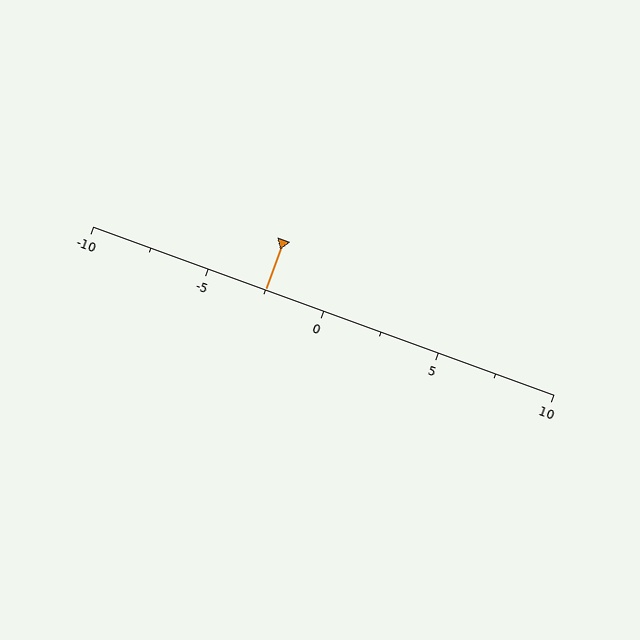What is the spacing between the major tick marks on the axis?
The major ticks are spaced 5 apart.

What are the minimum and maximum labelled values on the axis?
The axis runs from -10 to 10.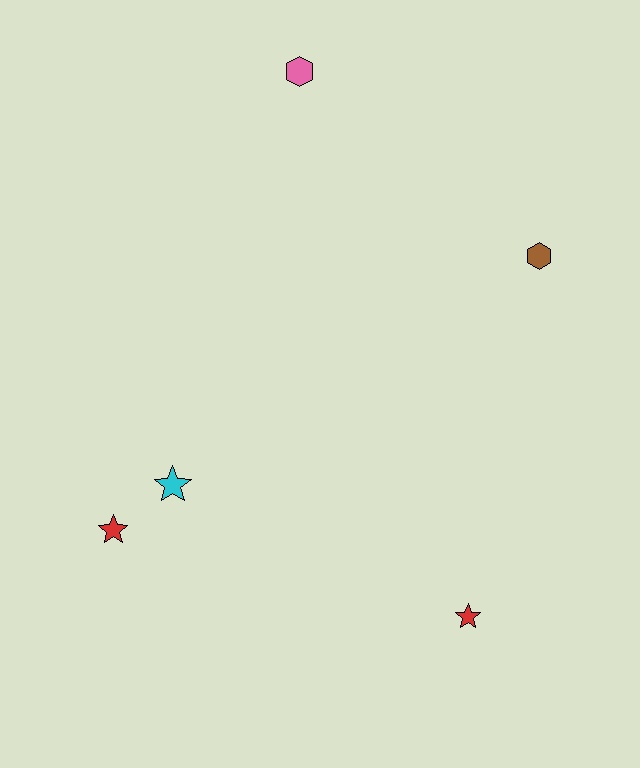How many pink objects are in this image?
There is 1 pink object.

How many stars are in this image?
There are 3 stars.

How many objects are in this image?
There are 5 objects.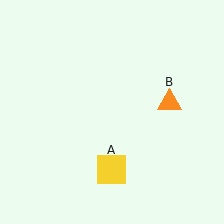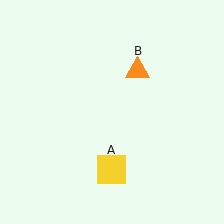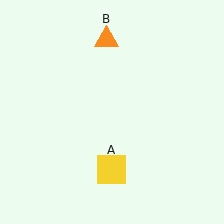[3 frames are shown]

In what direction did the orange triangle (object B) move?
The orange triangle (object B) moved up and to the left.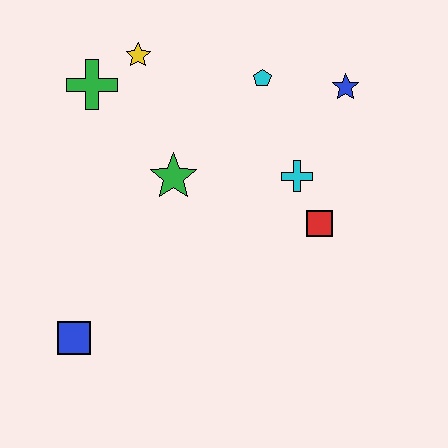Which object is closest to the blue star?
The cyan pentagon is closest to the blue star.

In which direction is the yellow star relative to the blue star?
The yellow star is to the left of the blue star.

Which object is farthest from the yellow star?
The blue square is farthest from the yellow star.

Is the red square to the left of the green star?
No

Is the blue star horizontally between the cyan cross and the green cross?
No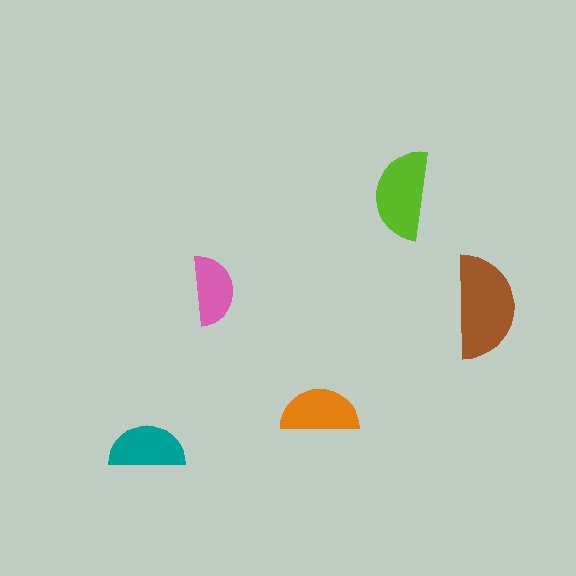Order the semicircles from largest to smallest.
the brown one, the lime one, the orange one, the teal one, the pink one.